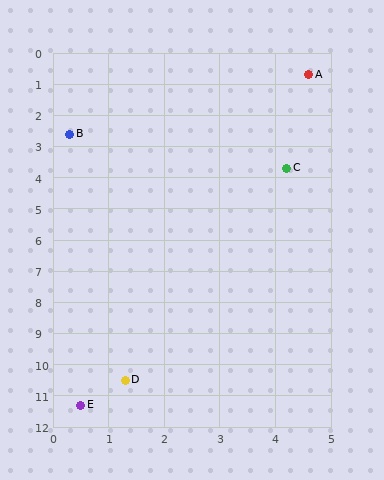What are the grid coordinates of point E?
Point E is at approximately (0.5, 11.3).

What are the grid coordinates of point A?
Point A is at approximately (4.6, 0.7).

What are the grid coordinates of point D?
Point D is at approximately (1.3, 10.5).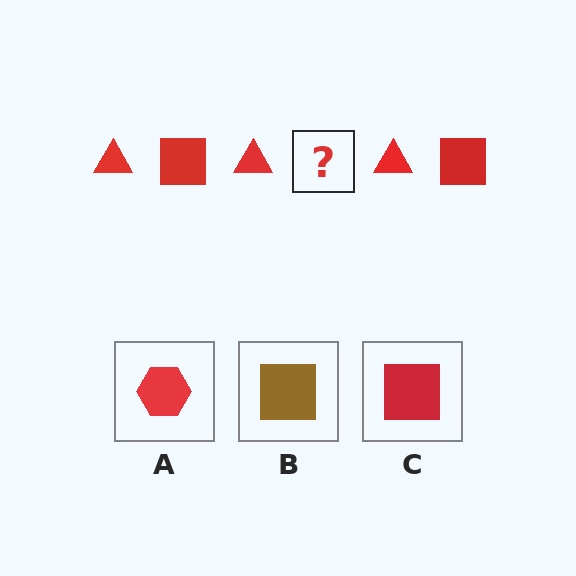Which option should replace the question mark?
Option C.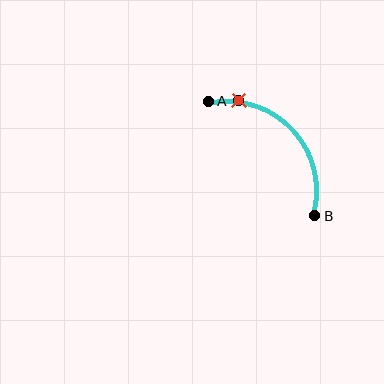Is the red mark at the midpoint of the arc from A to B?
No. The red mark lies on the arc but is closer to endpoint A. The arc midpoint would be at the point on the curve equidistant along the arc from both A and B.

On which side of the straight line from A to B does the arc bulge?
The arc bulges above and to the right of the straight line connecting A and B.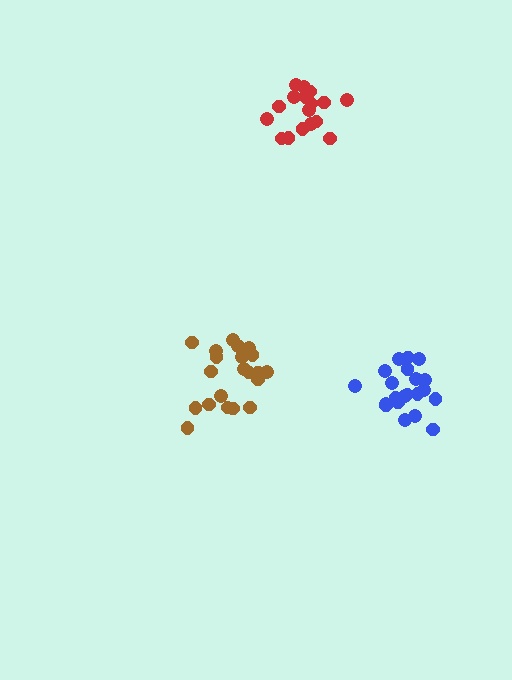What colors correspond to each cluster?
The clusters are colored: blue, red, brown.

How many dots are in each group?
Group 1: 21 dots, Group 2: 17 dots, Group 3: 21 dots (59 total).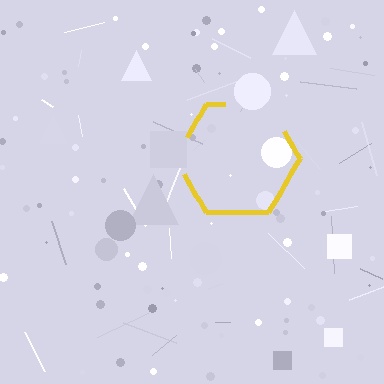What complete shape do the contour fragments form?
The contour fragments form a hexagon.